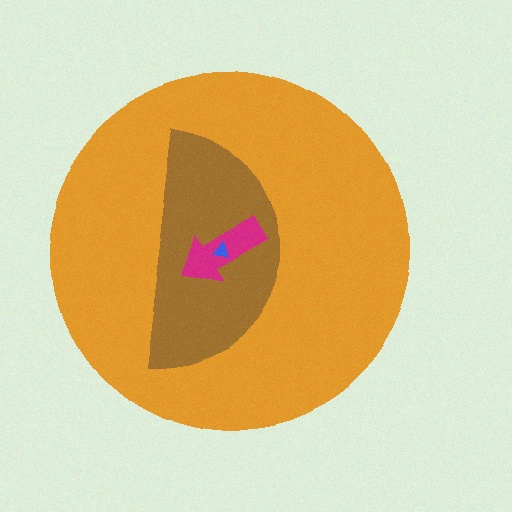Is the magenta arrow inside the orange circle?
Yes.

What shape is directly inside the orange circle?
The brown semicircle.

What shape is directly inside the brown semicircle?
The magenta arrow.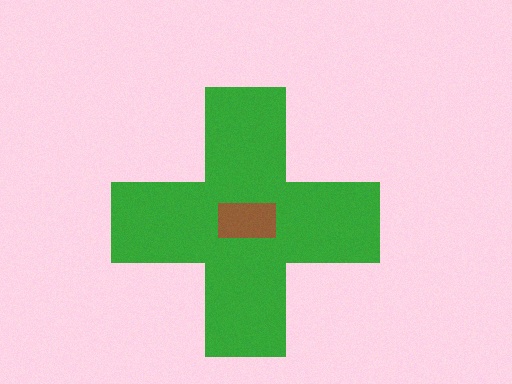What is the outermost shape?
The green cross.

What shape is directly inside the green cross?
The brown rectangle.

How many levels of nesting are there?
2.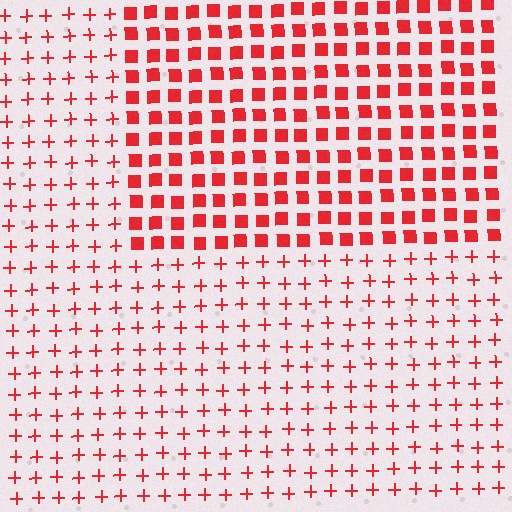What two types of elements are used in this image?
The image uses squares inside the rectangle region and plus signs outside it.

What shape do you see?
I see a rectangle.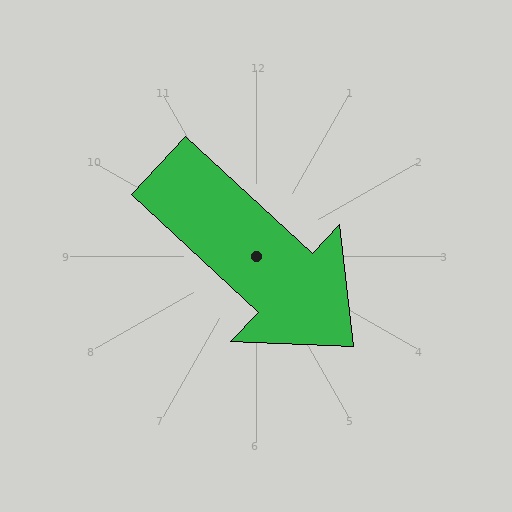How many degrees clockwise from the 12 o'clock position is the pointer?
Approximately 133 degrees.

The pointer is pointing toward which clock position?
Roughly 4 o'clock.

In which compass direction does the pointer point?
Southeast.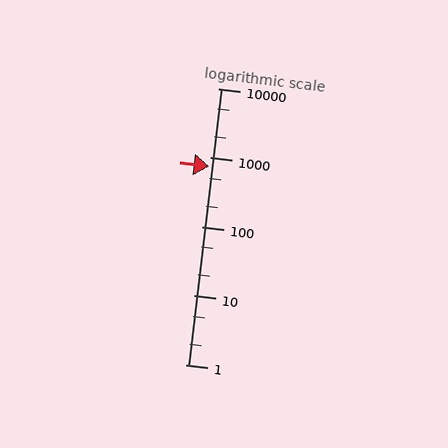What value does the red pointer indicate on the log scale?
The pointer indicates approximately 730.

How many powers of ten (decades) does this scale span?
The scale spans 4 decades, from 1 to 10000.